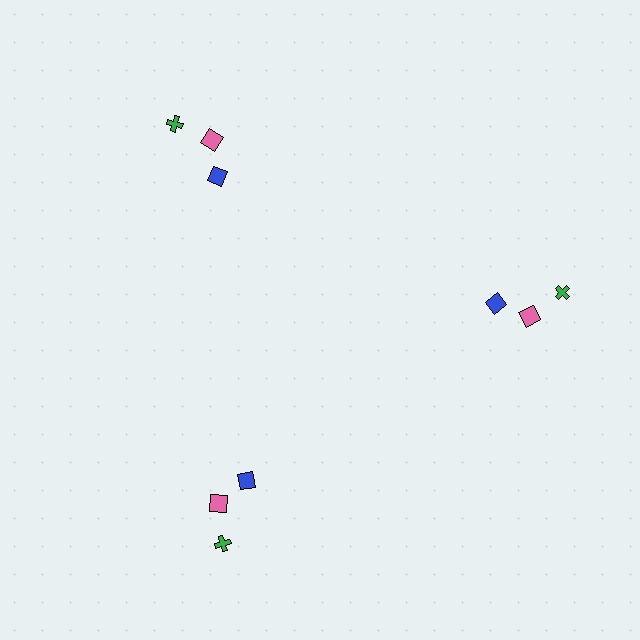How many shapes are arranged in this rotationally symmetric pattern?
There are 9 shapes, arranged in 3 groups of 3.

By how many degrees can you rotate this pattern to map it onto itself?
The pattern maps onto itself every 120 degrees of rotation.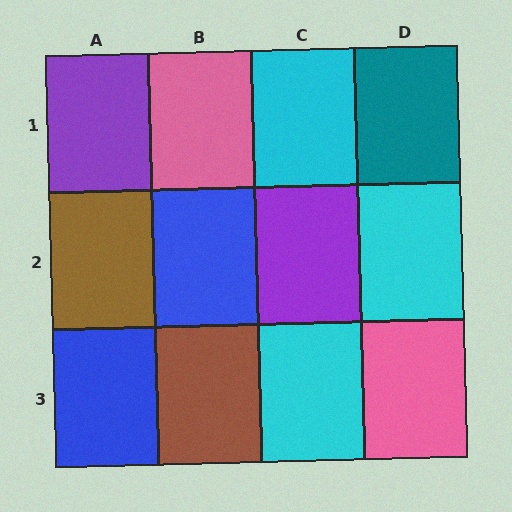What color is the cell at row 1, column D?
Teal.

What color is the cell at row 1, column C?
Cyan.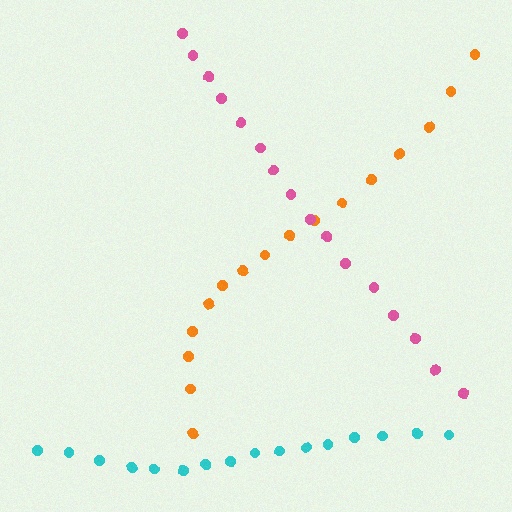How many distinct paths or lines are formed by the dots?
There are 3 distinct paths.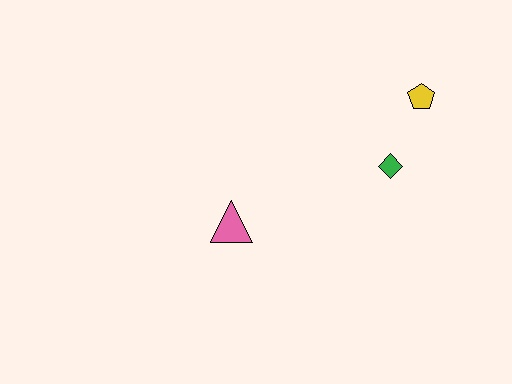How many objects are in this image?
There are 3 objects.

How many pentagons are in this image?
There is 1 pentagon.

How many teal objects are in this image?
There are no teal objects.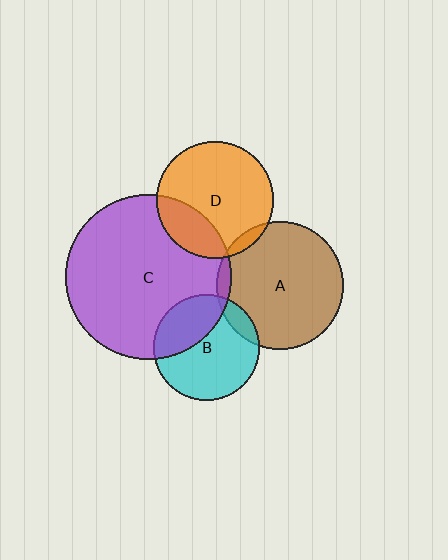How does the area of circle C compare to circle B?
Approximately 2.4 times.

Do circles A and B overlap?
Yes.